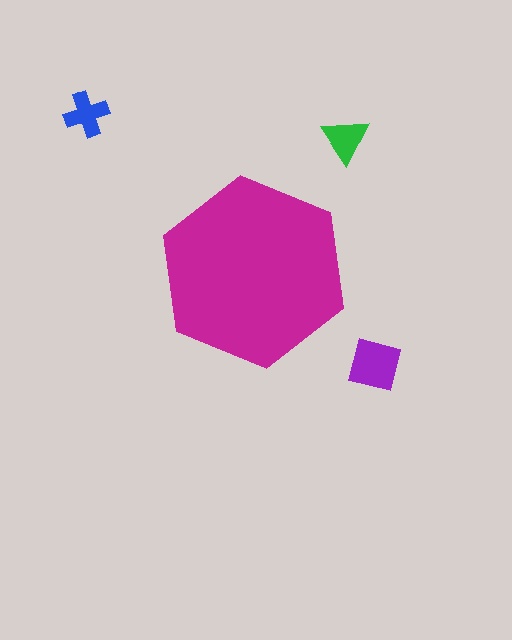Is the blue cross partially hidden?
No, the blue cross is fully visible.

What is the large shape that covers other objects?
A magenta hexagon.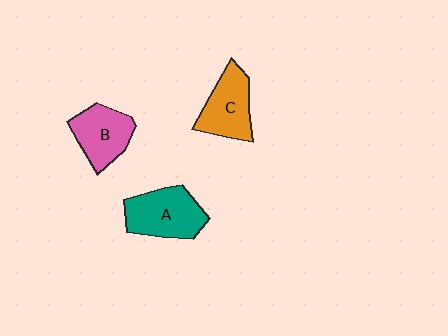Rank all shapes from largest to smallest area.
From largest to smallest: A (teal), C (orange), B (pink).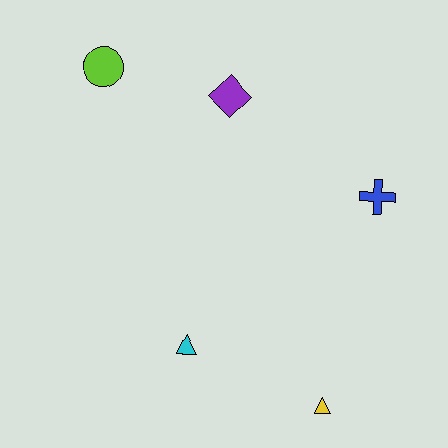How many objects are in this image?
There are 5 objects.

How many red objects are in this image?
There are no red objects.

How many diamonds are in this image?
There is 1 diamond.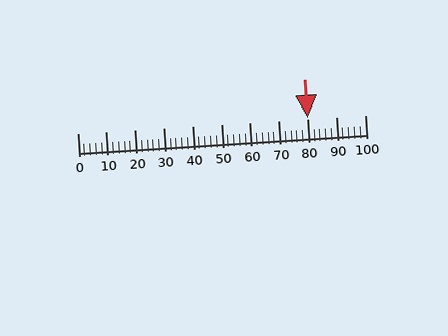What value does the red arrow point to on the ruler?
The red arrow points to approximately 80.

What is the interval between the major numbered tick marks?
The major tick marks are spaced 10 units apart.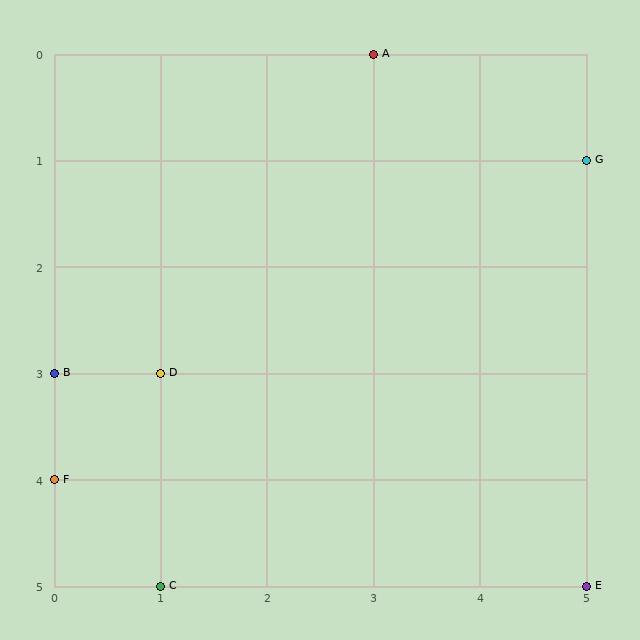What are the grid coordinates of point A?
Point A is at grid coordinates (3, 0).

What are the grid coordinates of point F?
Point F is at grid coordinates (0, 4).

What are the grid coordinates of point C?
Point C is at grid coordinates (1, 5).